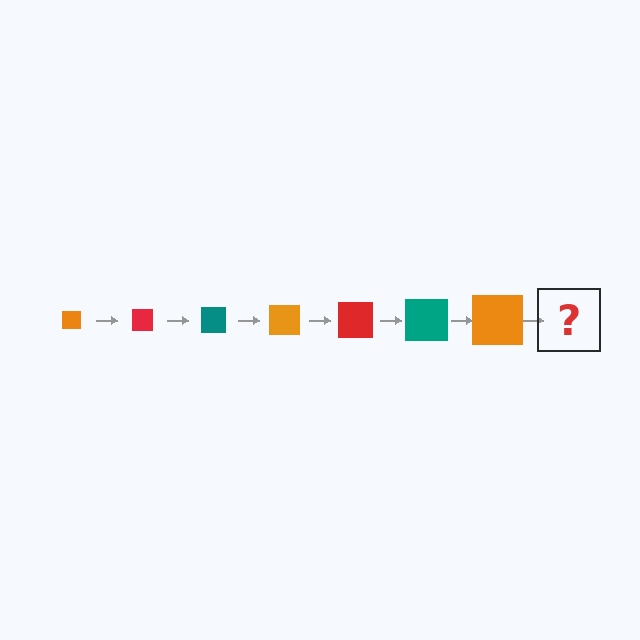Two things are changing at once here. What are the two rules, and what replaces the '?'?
The two rules are that the square grows larger each step and the color cycles through orange, red, and teal. The '?' should be a red square, larger than the previous one.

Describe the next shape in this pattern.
It should be a red square, larger than the previous one.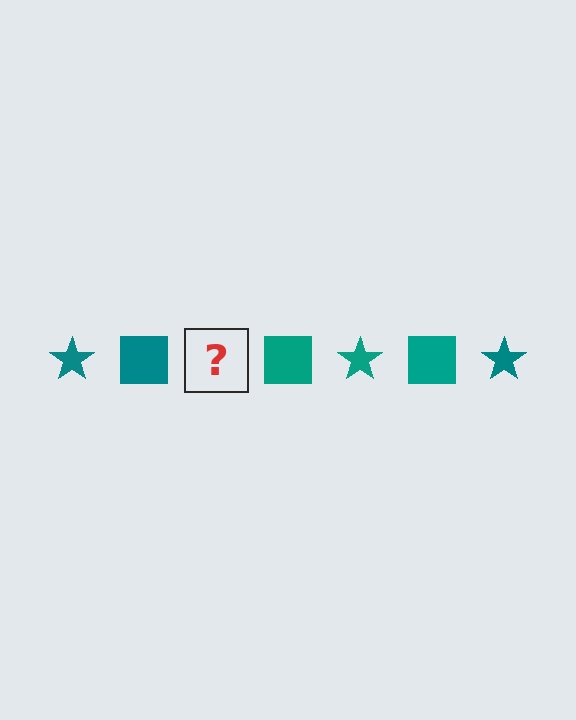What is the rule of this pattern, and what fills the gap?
The rule is that the pattern cycles through star, square shapes in teal. The gap should be filled with a teal star.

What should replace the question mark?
The question mark should be replaced with a teal star.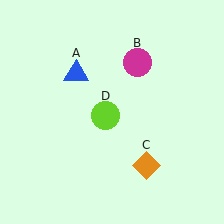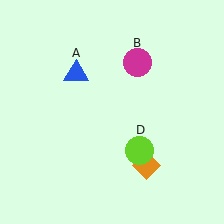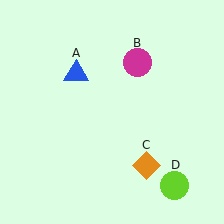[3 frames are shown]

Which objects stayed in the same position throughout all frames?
Blue triangle (object A) and magenta circle (object B) and orange diamond (object C) remained stationary.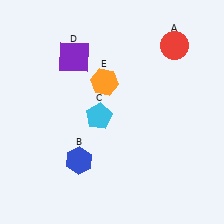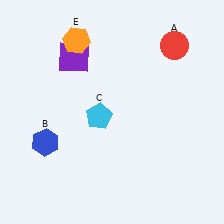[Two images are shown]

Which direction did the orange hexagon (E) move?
The orange hexagon (E) moved up.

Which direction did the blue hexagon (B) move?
The blue hexagon (B) moved left.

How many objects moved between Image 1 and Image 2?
2 objects moved between the two images.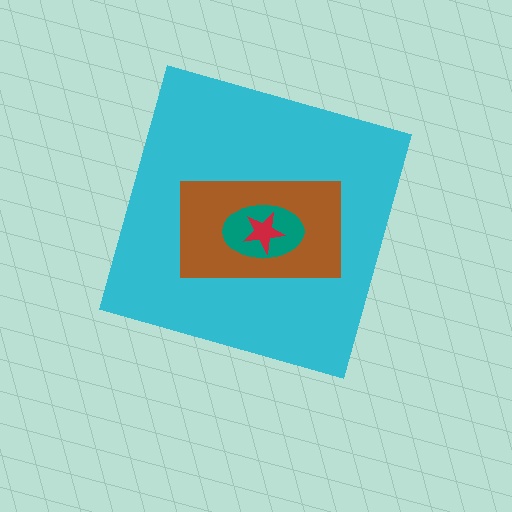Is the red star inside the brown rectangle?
Yes.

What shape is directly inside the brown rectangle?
The teal ellipse.